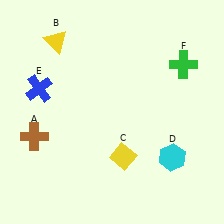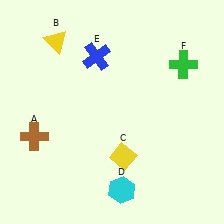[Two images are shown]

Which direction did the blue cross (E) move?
The blue cross (E) moved right.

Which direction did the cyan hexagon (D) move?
The cyan hexagon (D) moved left.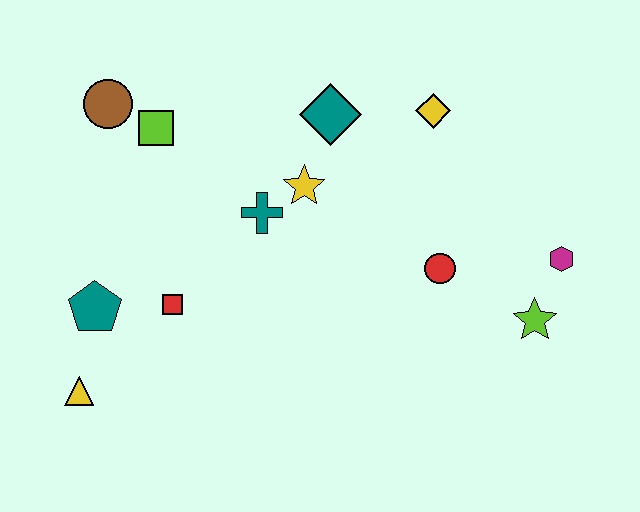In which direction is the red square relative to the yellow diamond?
The red square is to the left of the yellow diamond.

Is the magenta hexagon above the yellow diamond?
No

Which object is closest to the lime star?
The magenta hexagon is closest to the lime star.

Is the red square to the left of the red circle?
Yes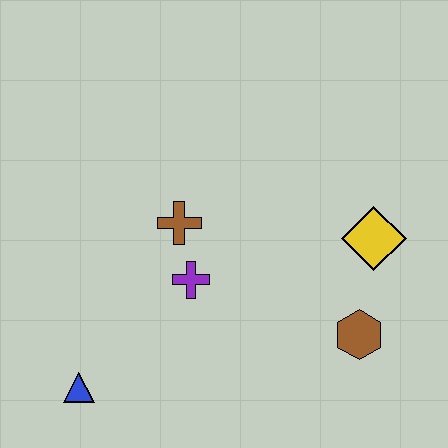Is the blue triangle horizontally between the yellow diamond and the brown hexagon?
No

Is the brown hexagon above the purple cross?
No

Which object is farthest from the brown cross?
The brown hexagon is farthest from the brown cross.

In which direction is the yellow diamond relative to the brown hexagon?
The yellow diamond is above the brown hexagon.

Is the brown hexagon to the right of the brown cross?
Yes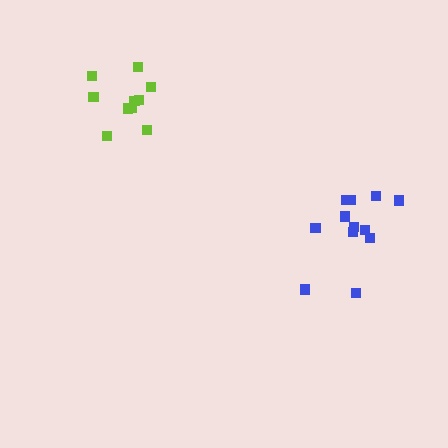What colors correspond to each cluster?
The clusters are colored: blue, lime.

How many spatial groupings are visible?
There are 2 spatial groupings.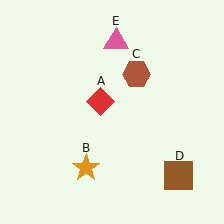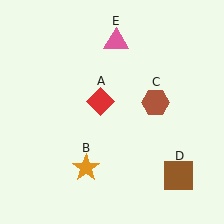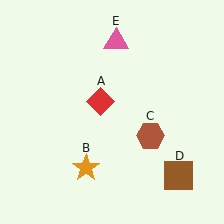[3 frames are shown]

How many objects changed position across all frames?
1 object changed position: brown hexagon (object C).